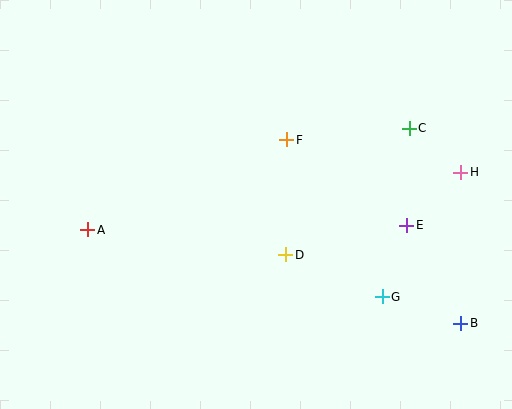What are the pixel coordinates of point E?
Point E is at (407, 225).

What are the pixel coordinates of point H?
Point H is at (461, 172).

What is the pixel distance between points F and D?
The distance between F and D is 115 pixels.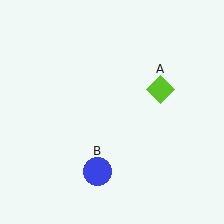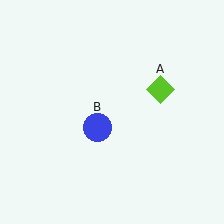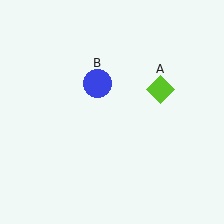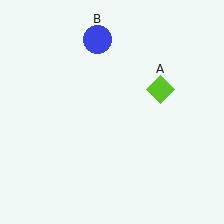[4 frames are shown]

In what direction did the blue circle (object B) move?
The blue circle (object B) moved up.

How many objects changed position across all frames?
1 object changed position: blue circle (object B).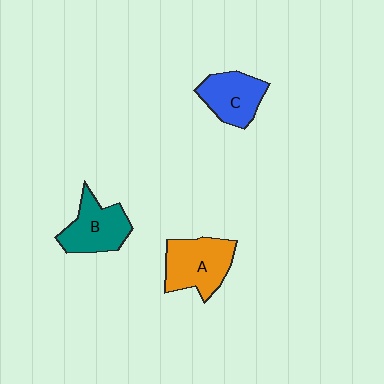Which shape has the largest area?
Shape A (orange).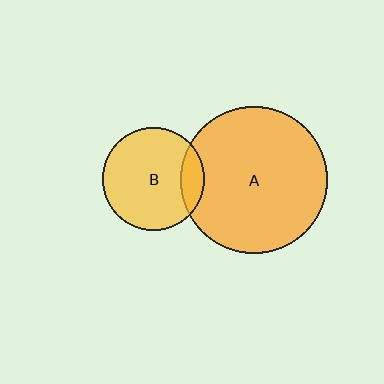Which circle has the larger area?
Circle A (orange).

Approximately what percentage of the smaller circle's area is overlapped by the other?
Approximately 15%.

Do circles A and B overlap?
Yes.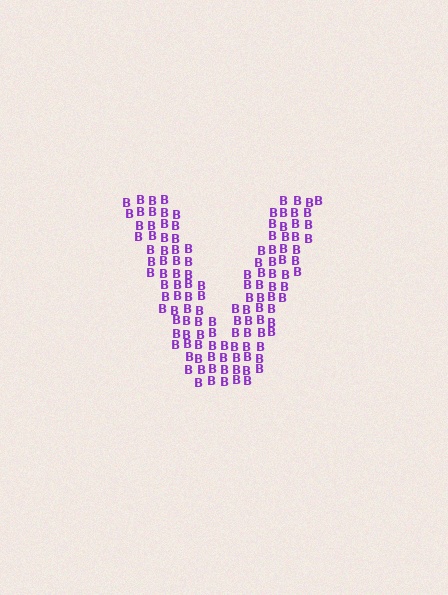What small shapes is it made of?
It is made of small letter B's.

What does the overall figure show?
The overall figure shows the letter V.